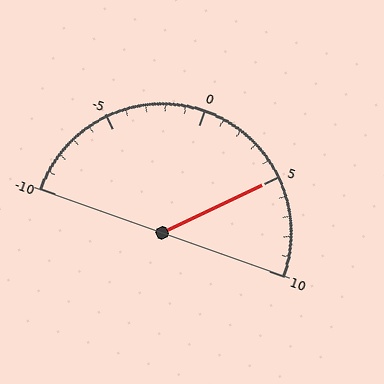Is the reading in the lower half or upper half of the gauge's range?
The reading is in the upper half of the range (-10 to 10).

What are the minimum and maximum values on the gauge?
The gauge ranges from -10 to 10.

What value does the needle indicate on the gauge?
The needle indicates approximately 5.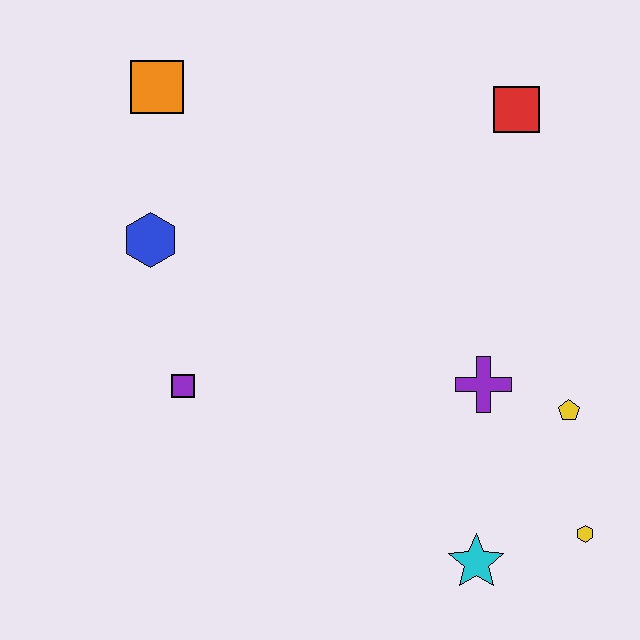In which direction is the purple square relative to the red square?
The purple square is to the left of the red square.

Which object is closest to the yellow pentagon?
The purple cross is closest to the yellow pentagon.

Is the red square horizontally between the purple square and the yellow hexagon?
Yes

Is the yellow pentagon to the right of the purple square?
Yes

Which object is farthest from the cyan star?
The orange square is farthest from the cyan star.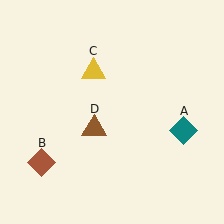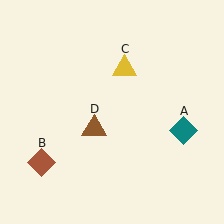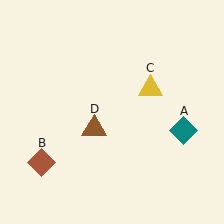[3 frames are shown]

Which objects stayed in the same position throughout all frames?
Teal diamond (object A) and brown diamond (object B) and brown triangle (object D) remained stationary.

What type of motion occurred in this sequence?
The yellow triangle (object C) rotated clockwise around the center of the scene.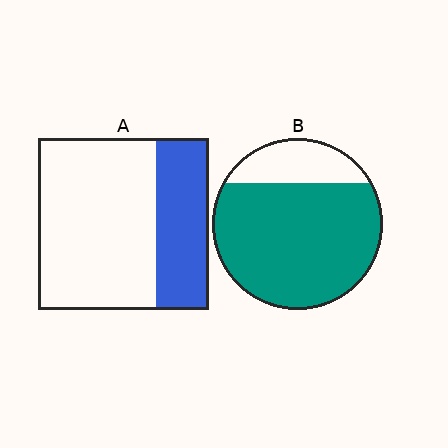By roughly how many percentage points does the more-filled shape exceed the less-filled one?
By roughly 50 percentage points (B over A).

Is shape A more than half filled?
No.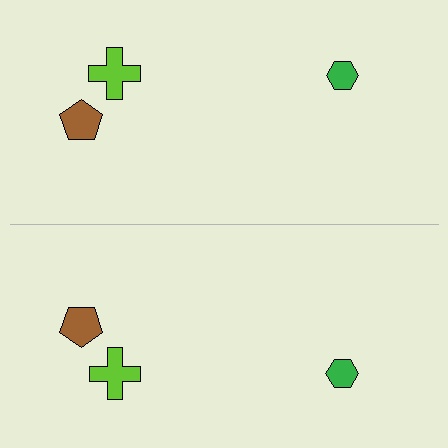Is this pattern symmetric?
Yes, this pattern has bilateral (reflection) symmetry.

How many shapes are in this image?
There are 6 shapes in this image.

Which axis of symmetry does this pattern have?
The pattern has a horizontal axis of symmetry running through the center of the image.